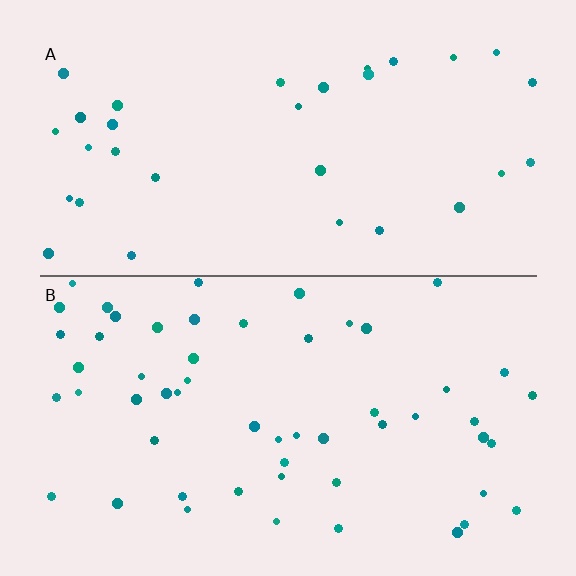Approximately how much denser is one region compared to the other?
Approximately 1.7× — region B over region A.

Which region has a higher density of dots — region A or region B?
B (the bottom).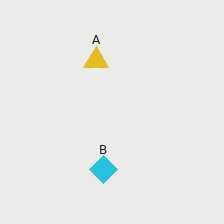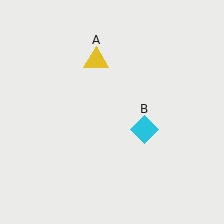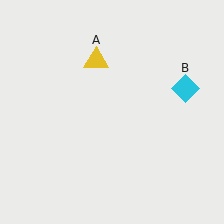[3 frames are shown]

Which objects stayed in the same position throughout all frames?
Yellow triangle (object A) remained stationary.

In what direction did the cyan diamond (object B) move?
The cyan diamond (object B) moved up and to the right.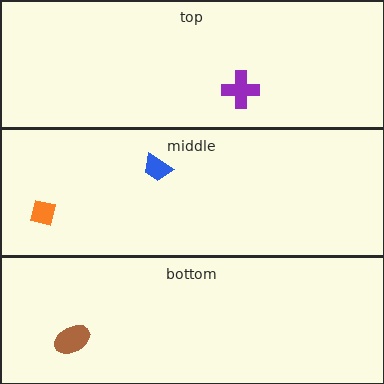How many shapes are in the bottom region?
1.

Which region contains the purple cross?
The top region.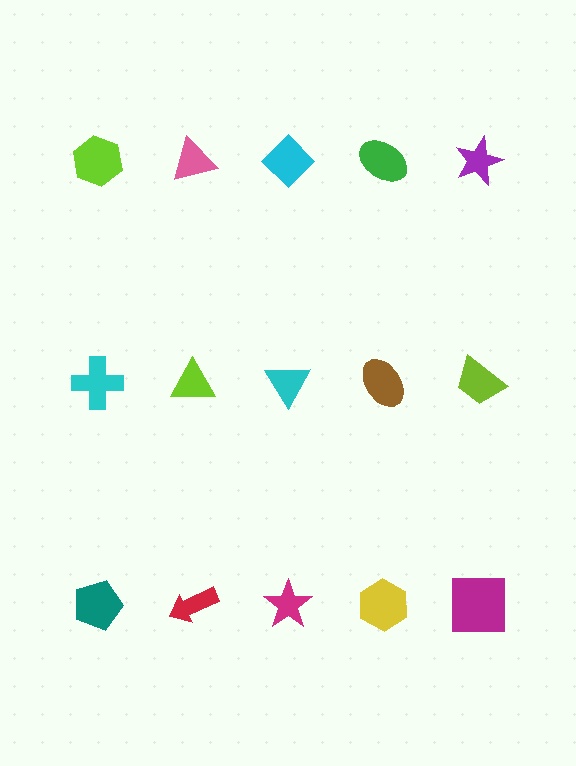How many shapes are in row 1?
5 shapes.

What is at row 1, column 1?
A lime hexagon.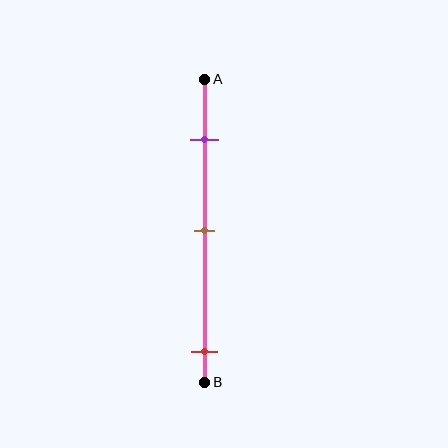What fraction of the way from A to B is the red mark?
The red mark is approximately 90% (0.9) of the way from A to B.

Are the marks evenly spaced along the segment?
No, the marks are not evenly spaced.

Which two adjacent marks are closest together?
The purple and brown marks are the closest adjacent pair.